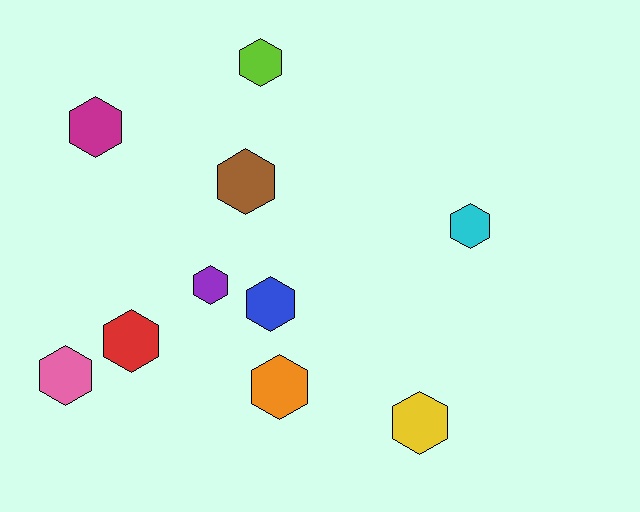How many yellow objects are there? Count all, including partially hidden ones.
There is 1 yellow object.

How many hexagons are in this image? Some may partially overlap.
There are 10 hexagons.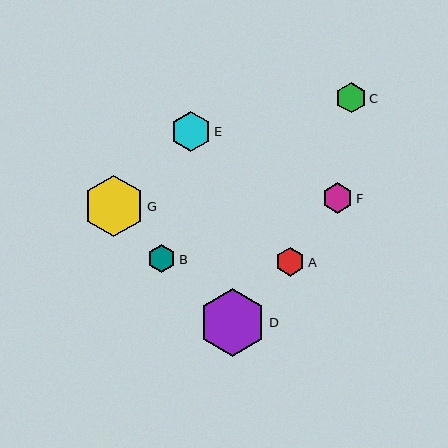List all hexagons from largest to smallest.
From largest to smallest: D, G, E, F, C, A, B.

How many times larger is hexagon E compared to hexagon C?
Hexagon E is approximately 1.3 times the size of hexagon C.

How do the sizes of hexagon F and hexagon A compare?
Hexagon F and hexagon A are approximately the same size.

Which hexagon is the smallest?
Hexagon B is the smallest with a size of approximately 28 pixels.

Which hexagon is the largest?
Hexagon D is the largest with a size of approximately 68 pixels.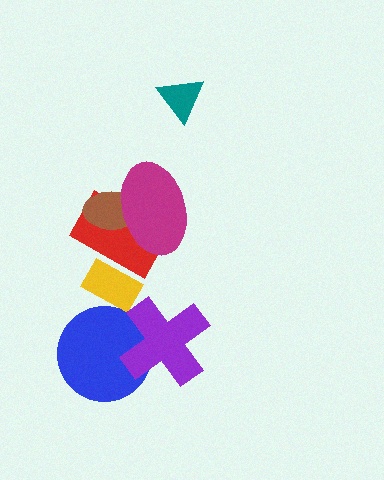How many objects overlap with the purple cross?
1 object overlaps with the purple cross.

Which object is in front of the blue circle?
The purple cross is in front of the blue circle.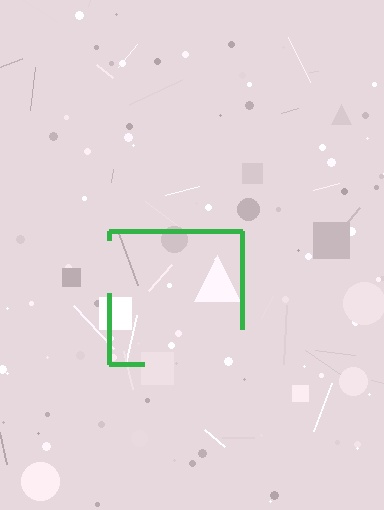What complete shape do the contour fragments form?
The contour fragments form a square.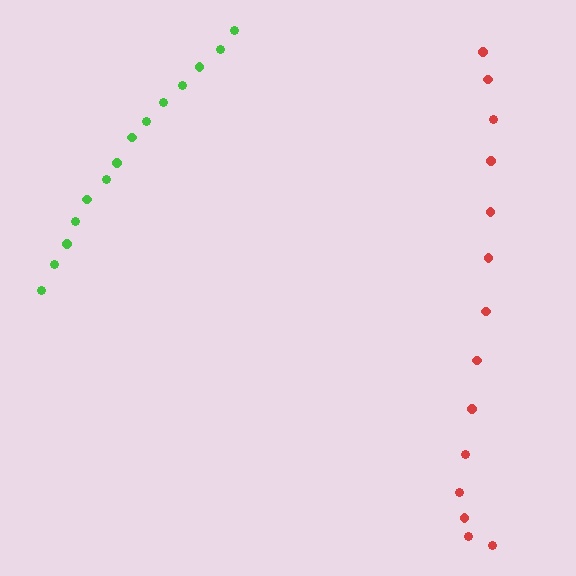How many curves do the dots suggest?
There are 2 distinct paths.